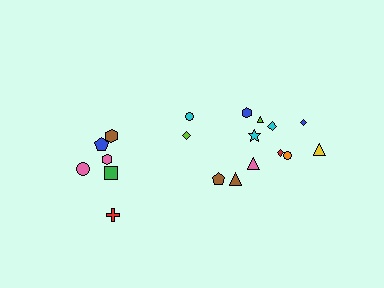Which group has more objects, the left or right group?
The right group.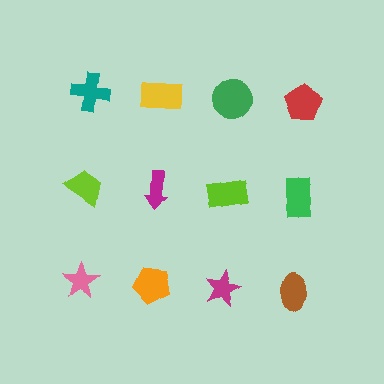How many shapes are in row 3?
4 shapes.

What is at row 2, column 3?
A lime rectangle.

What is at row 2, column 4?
A green rectangle.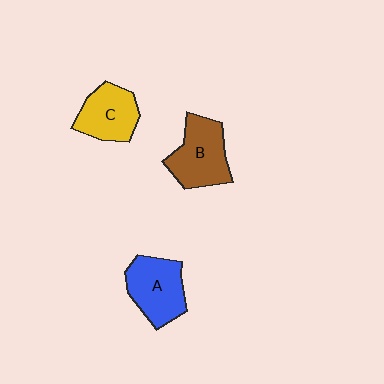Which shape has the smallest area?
Shape C (yellow).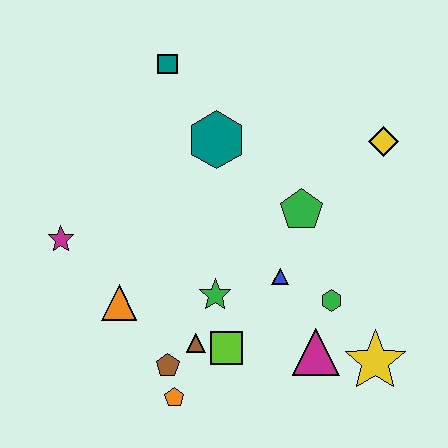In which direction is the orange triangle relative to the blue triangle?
The orange triangle is to the left of the blue triangle.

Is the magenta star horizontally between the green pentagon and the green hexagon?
No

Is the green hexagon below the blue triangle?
Yes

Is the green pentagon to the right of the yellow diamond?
No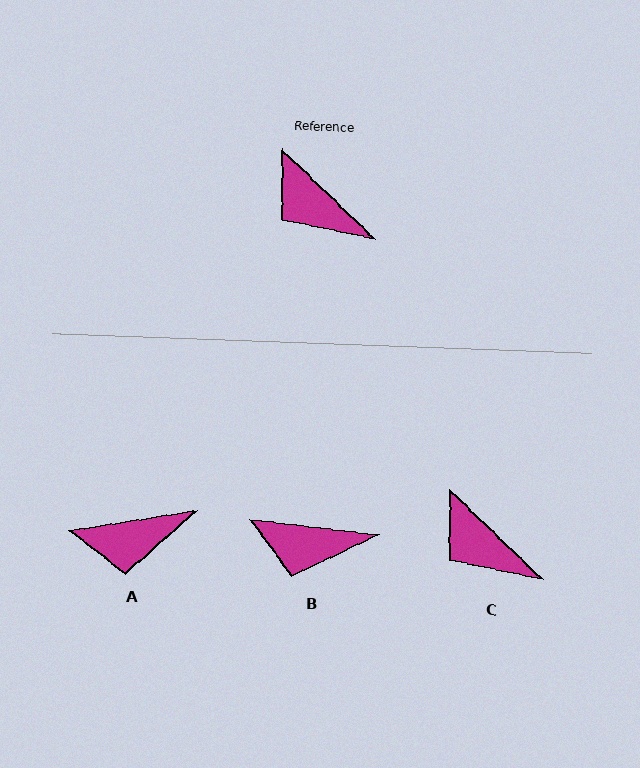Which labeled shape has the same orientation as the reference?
C.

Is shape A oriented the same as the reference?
No, it is off by about 53 degrees.